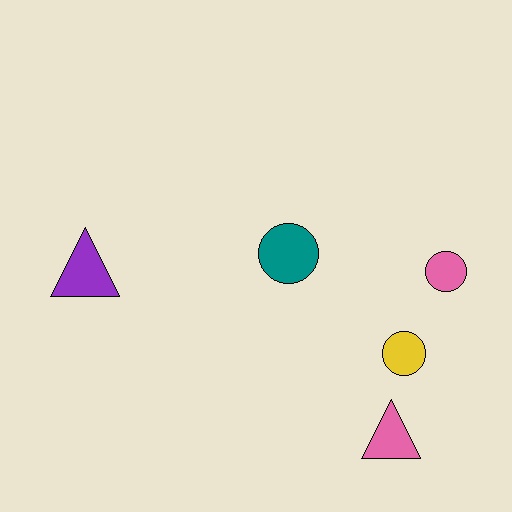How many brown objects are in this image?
There are no brown objects.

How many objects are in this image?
There are 5 objects.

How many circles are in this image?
There are 3 circles.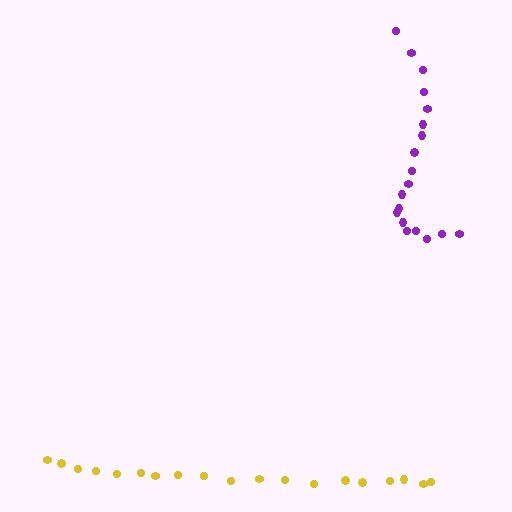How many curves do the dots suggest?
There are 2 distinct paths.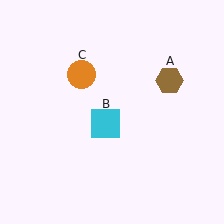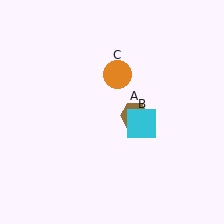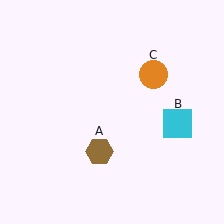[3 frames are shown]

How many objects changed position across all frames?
3 objects changed position: brown hexagon (object A), cyan square (object B), orange circle (object C).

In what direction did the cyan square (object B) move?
The cyan square (object B) moved right.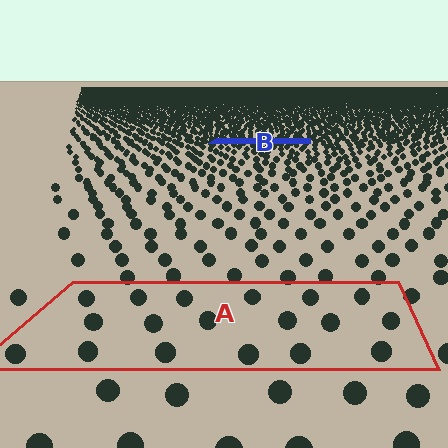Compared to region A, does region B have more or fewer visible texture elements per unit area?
Region B has more texture elements per unit area — they are packed more densely because it is farther away.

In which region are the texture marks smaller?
The texture marks are smaller in region B, because it is farther away.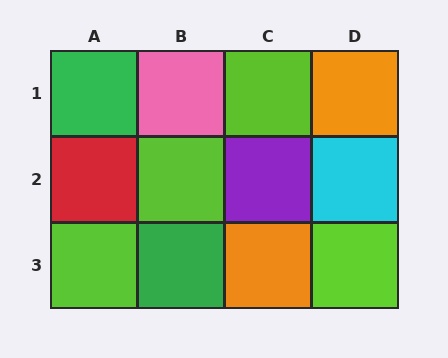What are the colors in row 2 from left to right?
Red, lime, purple, cyan.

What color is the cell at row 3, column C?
Orange.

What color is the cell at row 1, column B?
Pink.